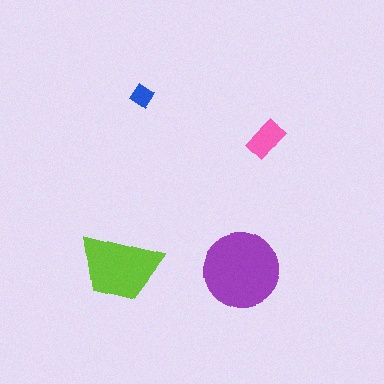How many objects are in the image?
There are 4 objects in the image.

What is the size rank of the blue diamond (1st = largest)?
4th.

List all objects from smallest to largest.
The blue diamond, the pink rectangle, the lime trapezoid, the purple circle.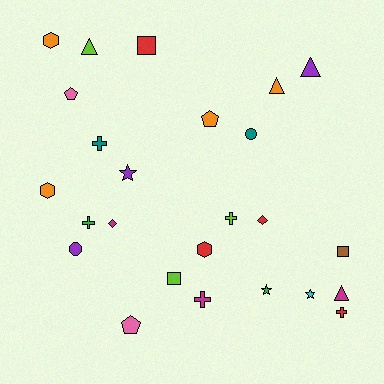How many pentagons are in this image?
There are 3 pentagons.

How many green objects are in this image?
There are 2 green objects.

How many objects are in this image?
There are 25 objects.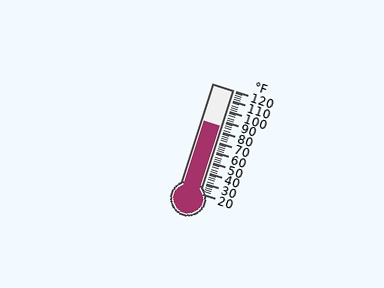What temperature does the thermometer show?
The thermometer shows approximately 84°F.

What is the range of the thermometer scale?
The thermometer scale ranges from 20°F to 120°F.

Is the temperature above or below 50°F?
The temperature is above 50°F.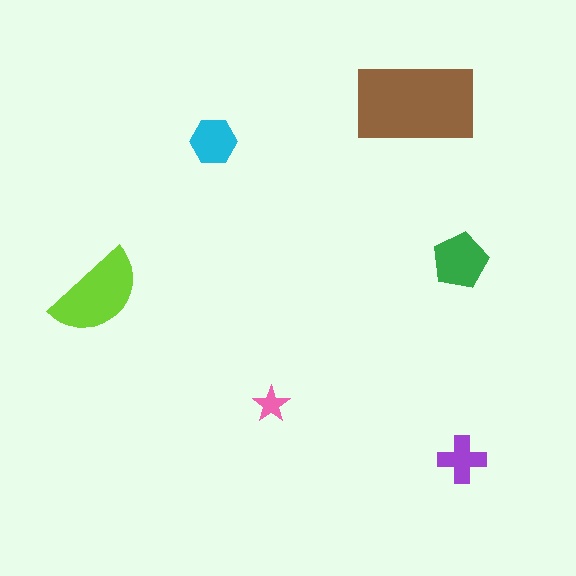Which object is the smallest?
The pink star.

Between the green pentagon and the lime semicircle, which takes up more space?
The lime semicircle.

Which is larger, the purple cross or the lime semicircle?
The lime semicircle.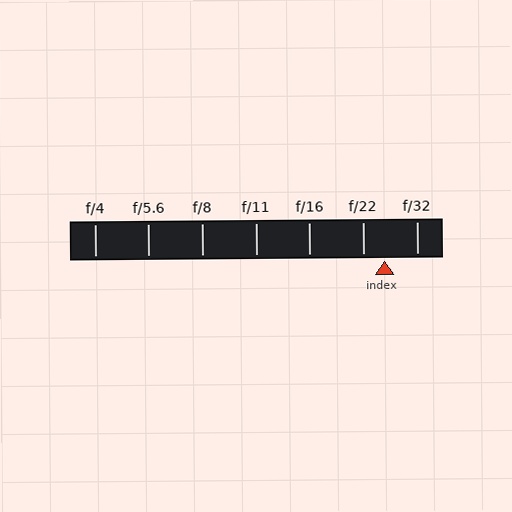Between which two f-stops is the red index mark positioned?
The index mark is between f/22 and f/32.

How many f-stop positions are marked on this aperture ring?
There are 7 f-stop positions marked.